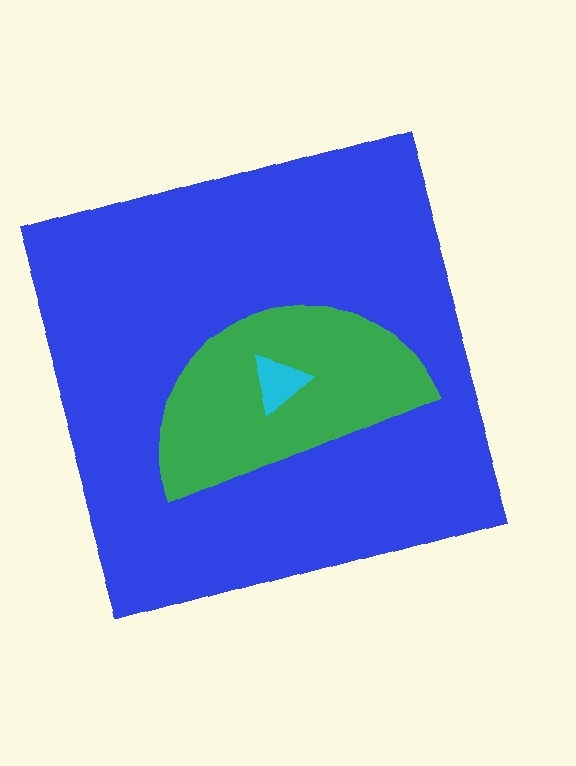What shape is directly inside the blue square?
The green semicircle.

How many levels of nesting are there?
3.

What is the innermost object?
The cyan triangle.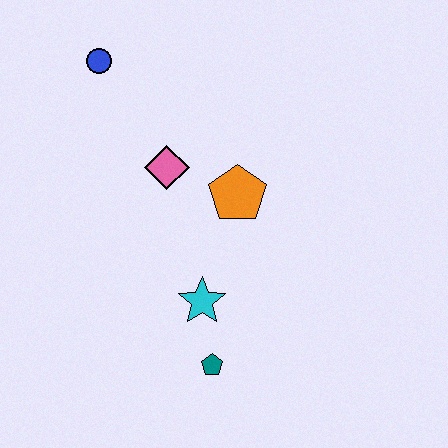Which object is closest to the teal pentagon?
The cyan star is closest to the teal pentagon.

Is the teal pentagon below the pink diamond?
Yes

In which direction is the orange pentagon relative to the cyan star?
The orange pentagon is above the cyan star.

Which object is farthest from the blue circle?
The teal pentagon is farthest from the blue circle.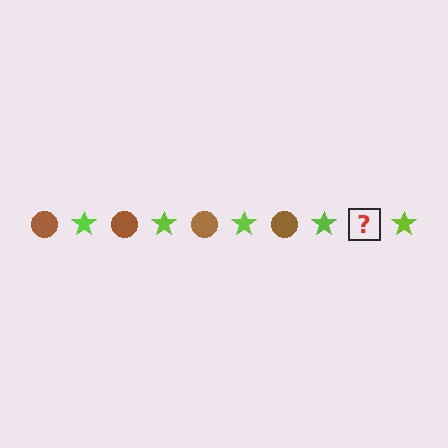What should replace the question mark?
The question mark should be replaced with a brown circle.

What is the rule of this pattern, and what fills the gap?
The rule is that the pattern alternates between brown circle and lime star. The gap should be filled with a brown circle.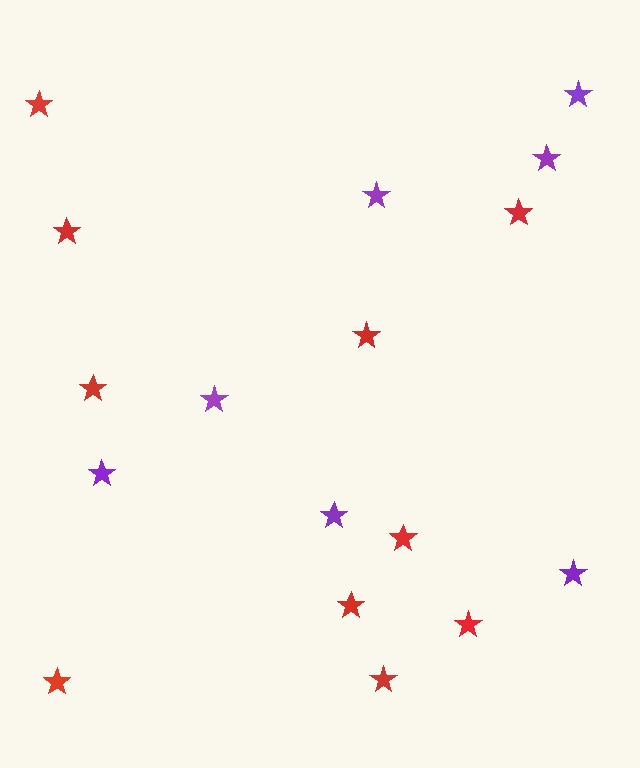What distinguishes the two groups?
There are 2 groups: one group of purple stars (7) and one group of red stars (10).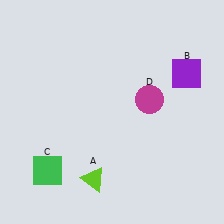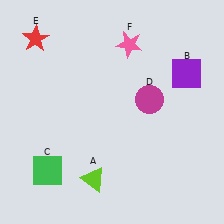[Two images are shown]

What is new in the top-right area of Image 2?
A pink star (F) was added in the top-right area of Image 2.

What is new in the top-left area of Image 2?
A red star (E) was added in the top-left area of Image 2.